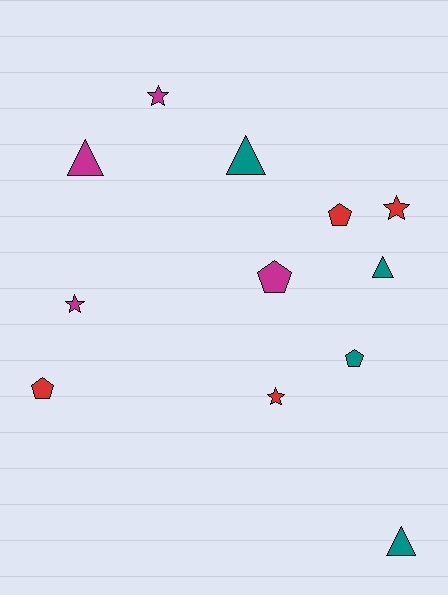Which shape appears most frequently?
Triangle, with 4 objects.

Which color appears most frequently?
Magenta, with 4 objects.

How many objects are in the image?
There are 12 objects.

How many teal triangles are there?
There are 3 teal triangles.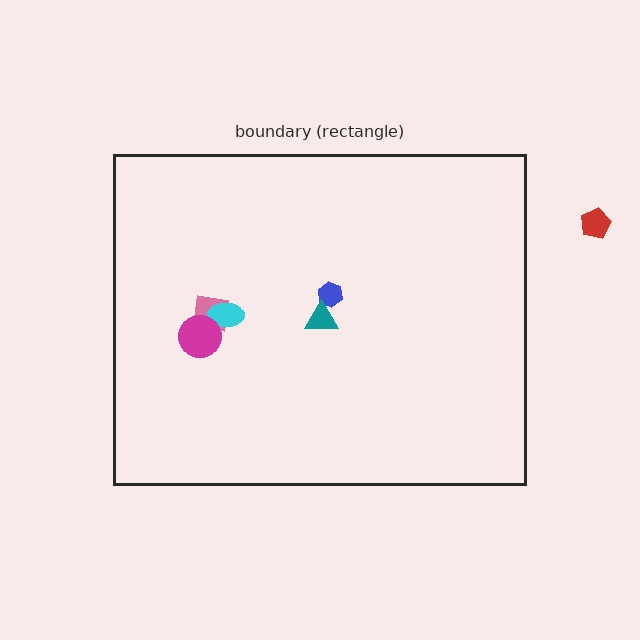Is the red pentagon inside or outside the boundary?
Outside.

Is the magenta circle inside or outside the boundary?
Inside.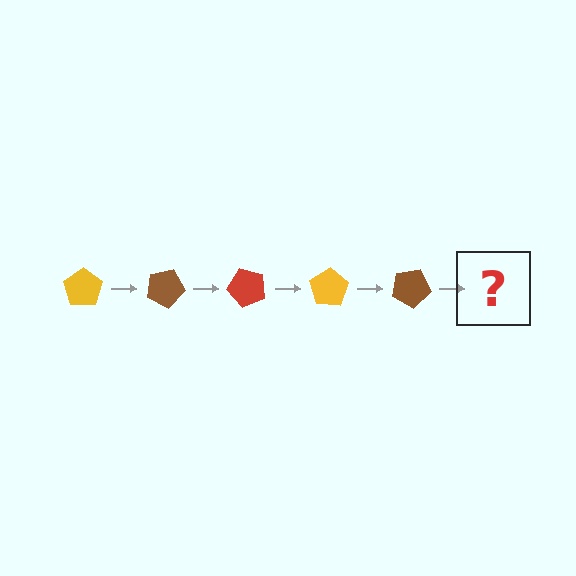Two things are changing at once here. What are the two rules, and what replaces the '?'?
The two rules are that it rotates 25 degrees each step and the color cycles through yellow, brown, and red. The '?' should be a red pentagon, rotated 125 degrees from the start.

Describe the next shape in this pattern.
It should be a red pentagon, rotated 125 degrees from the start.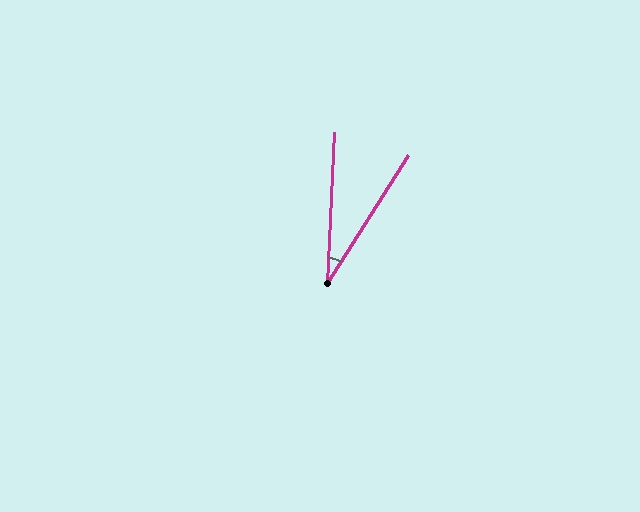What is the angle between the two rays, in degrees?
Approximately 30 degrees.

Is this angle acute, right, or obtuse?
It is acute.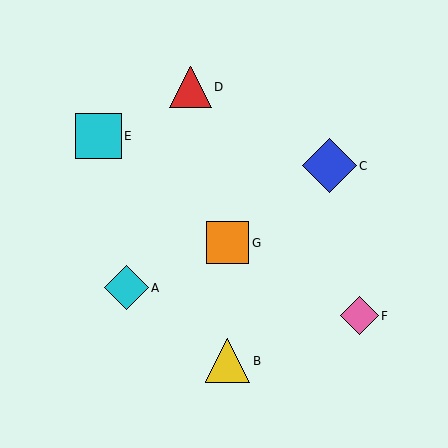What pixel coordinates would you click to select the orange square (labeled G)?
Click at (228, 243) to select the orange square G.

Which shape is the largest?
The blue diamond (labeled C) is the largest.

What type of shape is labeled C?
Shape C is a blue diamond.